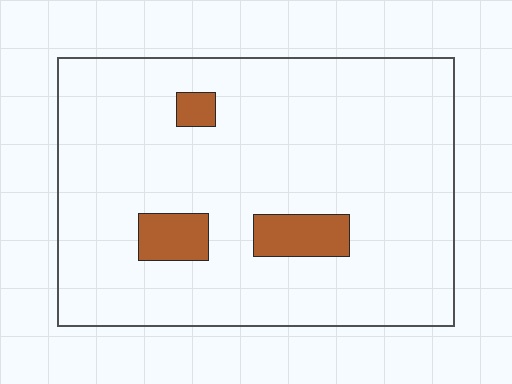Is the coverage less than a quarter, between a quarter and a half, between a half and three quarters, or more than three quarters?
Less than a quarter.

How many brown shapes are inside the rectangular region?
3.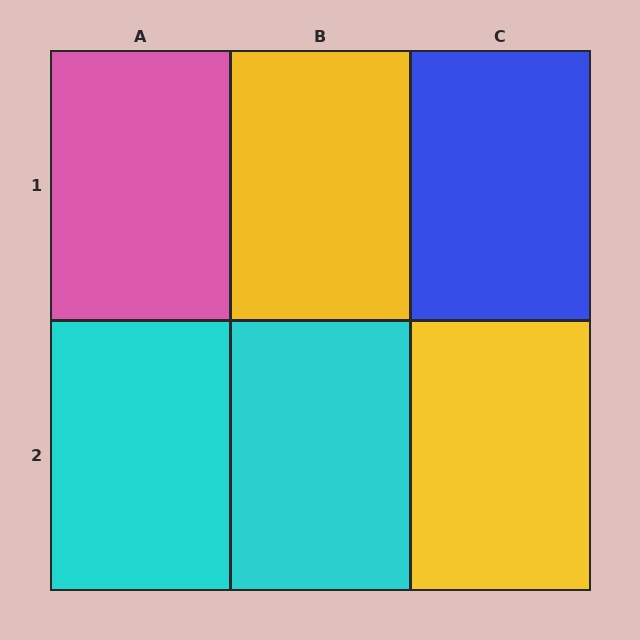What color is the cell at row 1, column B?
Yellow.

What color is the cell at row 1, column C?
Blue.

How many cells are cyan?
2 cells are cyan.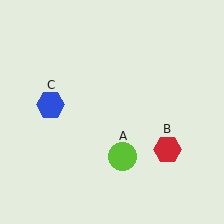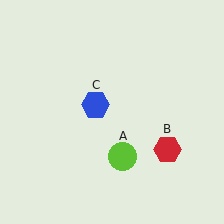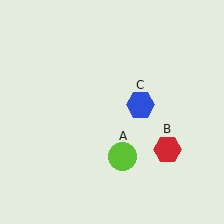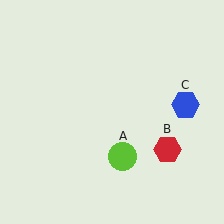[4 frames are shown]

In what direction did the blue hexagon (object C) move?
The blue hexagon (object C) moved right.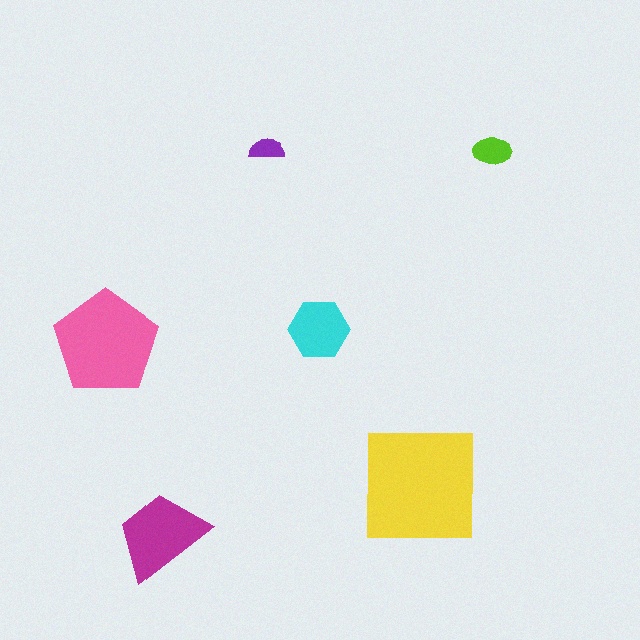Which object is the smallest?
The purple semicircle.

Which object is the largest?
The yellow square.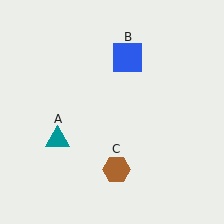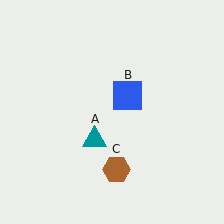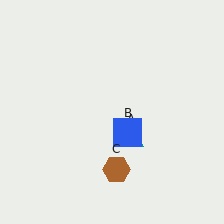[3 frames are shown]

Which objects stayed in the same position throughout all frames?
Brown hexagon (object C) remained stationary.